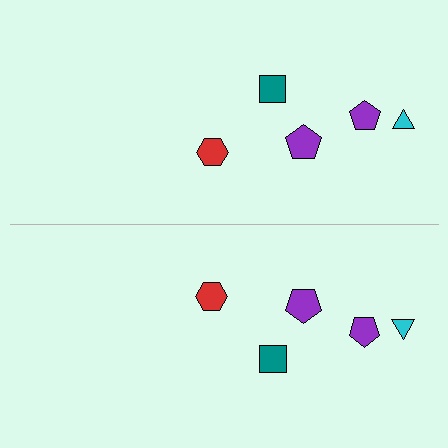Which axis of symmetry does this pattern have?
The pattern has a horizontal axis of symmetry running through the center of the image.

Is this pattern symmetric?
Yes, this pattern has bilateral (reflection) symmetry.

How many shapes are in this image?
There are 10 shapes in this image.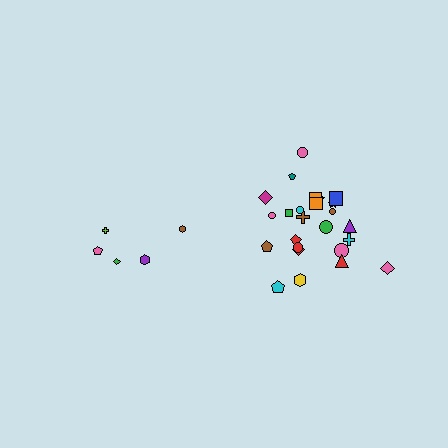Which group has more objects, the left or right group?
The right group.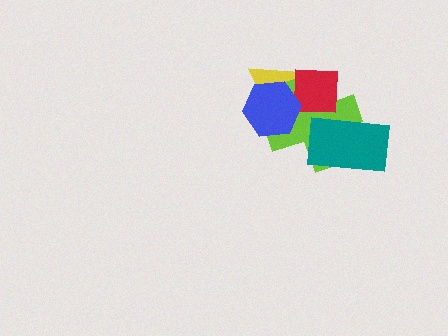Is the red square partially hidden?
Yes, it is partially covered by another shape.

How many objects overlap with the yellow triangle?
3 objects overlap with the yellow triangle.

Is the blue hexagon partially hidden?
No, no other shape covers it.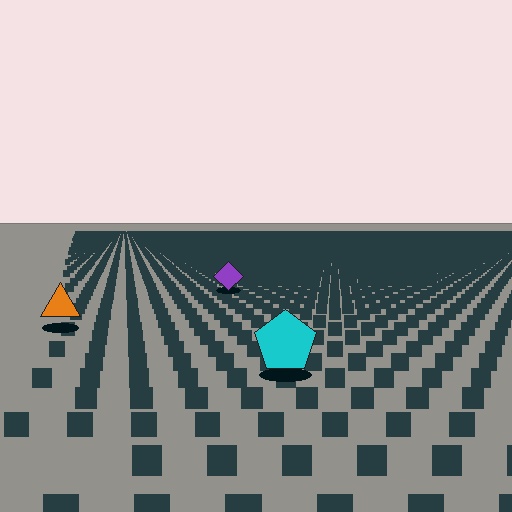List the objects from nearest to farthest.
From nearest to farthest: the cyan pentagon, the orange triangle, the purple diamond.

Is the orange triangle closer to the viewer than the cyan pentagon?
No. The cyan pentagon is closer — you can tell from the texture gradient: the ground texture is coarser near it.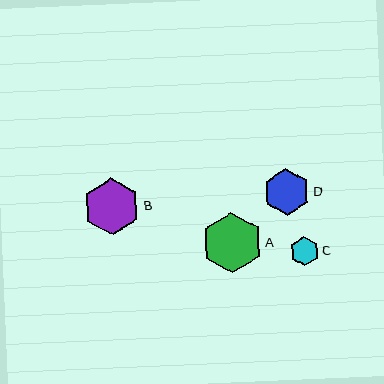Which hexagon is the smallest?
Hexagon C is the smallest with a size of approximately 29 pixels.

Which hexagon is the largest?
Hexagon A is the largest with a size of approximately 61 pixels.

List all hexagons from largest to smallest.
From largest to smallest: A, B, D, C.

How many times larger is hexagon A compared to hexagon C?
Hexagon A is approximately 2.1 times the size of hexagon C.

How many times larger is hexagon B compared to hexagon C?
Hexagon B is approximately 2.0 times the size of hexagon C.